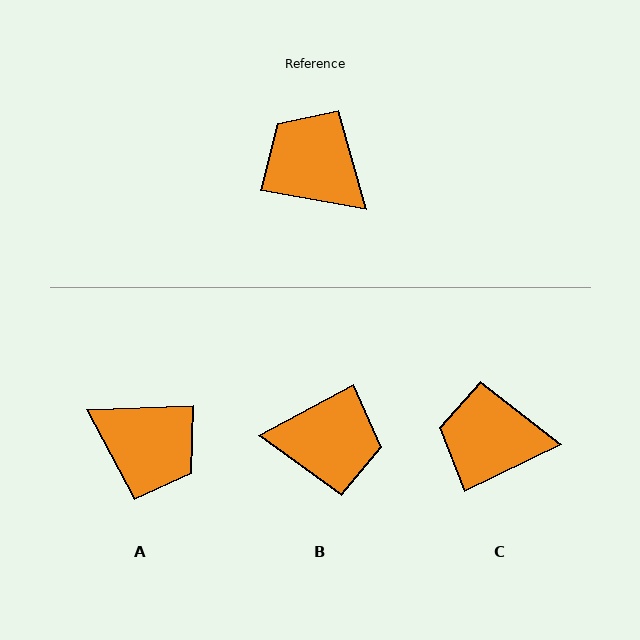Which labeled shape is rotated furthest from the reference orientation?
A, about 168 degrees away.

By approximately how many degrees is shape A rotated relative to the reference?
Approximately 168 degrees clockwise.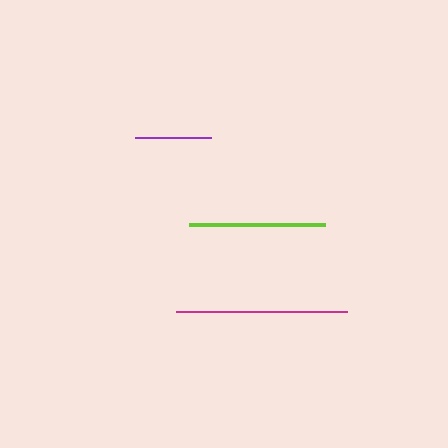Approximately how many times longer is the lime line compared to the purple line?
The lime line is approximately 1.8 times the length of the purple line.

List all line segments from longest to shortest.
From longest to shortest: magenta, lime, purple.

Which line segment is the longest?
The magenta line is the longest at approximately 171 pixels.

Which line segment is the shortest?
The purple line is the shortest at approximately 76 pixels.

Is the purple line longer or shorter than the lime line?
The lime line is longer than the purple line.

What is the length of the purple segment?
The purple segment is approximately 76 pixels long.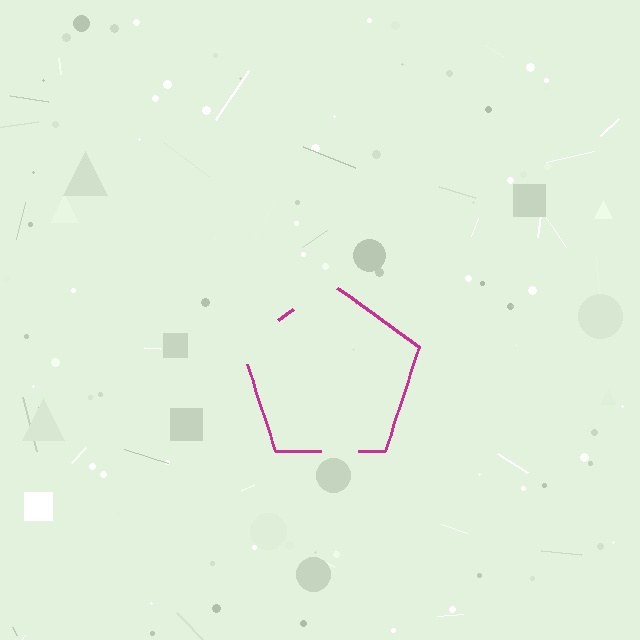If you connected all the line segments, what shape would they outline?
They would outline a pentagon.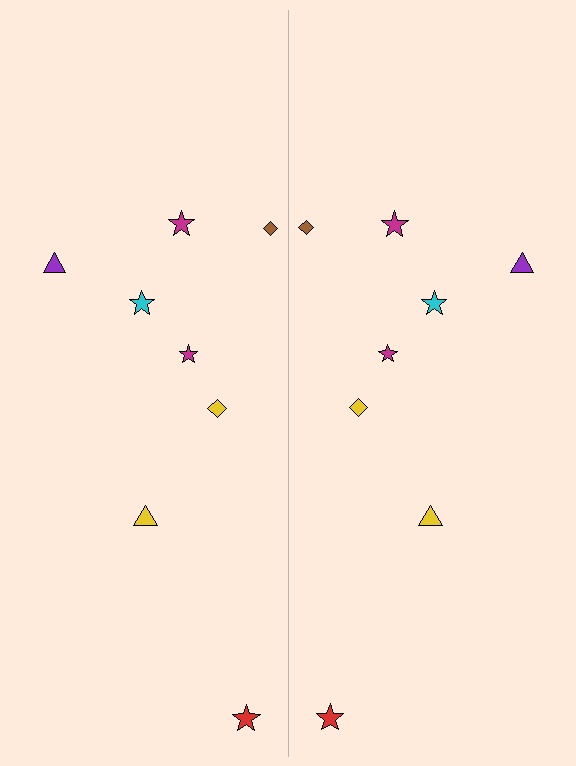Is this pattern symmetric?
Yes, this pattern has bilateral (reflection) symmetry.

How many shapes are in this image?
There are 16 shapes in this image.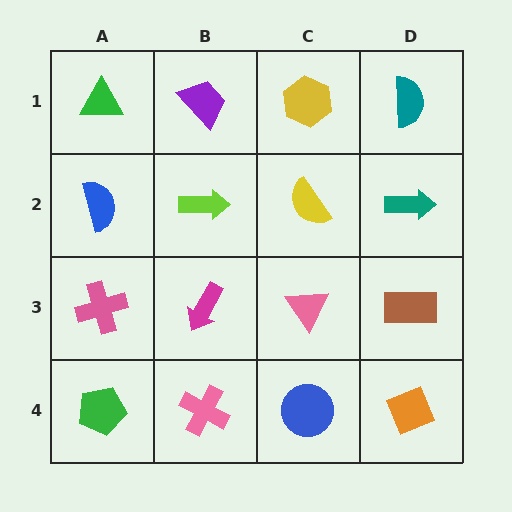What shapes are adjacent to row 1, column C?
A yellow semicircle (row 2, column C), a purple trapezoid (row 1, column B), a teal semicircle (row 1, column D).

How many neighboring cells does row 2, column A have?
3.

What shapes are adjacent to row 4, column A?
A pink cross (row 3, column A), a pink cross (row 4, column B).